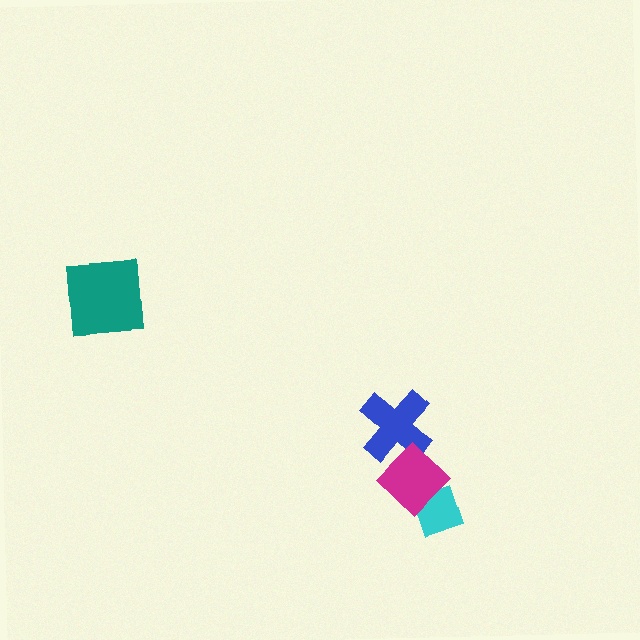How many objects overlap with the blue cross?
1 object overlaps with the blue cross.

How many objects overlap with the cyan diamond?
1 object overlaps with the cyan diamond.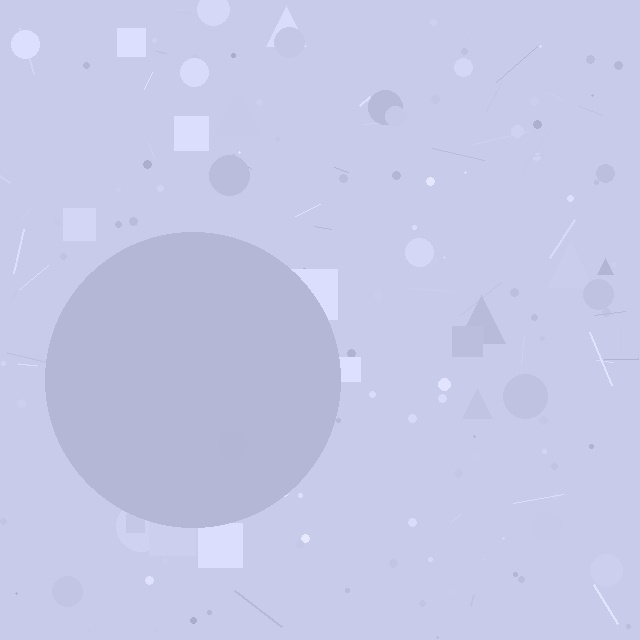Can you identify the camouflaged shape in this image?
The camouflaged shape is a circle.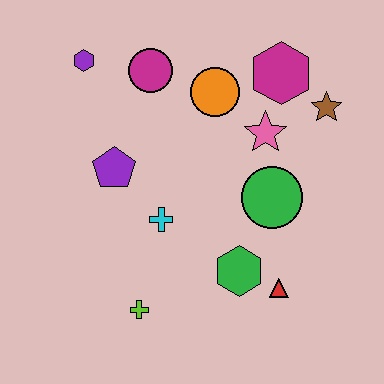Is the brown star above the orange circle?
No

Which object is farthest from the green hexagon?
The purple hexagon is farthest from the green hexagon.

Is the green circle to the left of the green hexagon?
No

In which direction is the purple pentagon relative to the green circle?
The purple pentagon is to the left of the green circle.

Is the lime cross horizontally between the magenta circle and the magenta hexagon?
No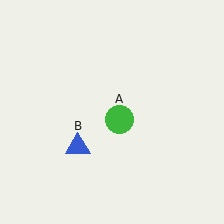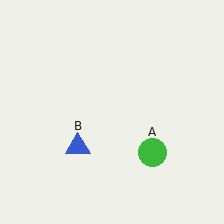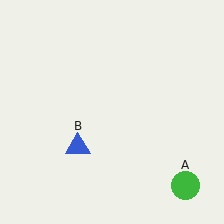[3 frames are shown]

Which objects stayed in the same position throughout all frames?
Blue triangle (object B) remained stationary.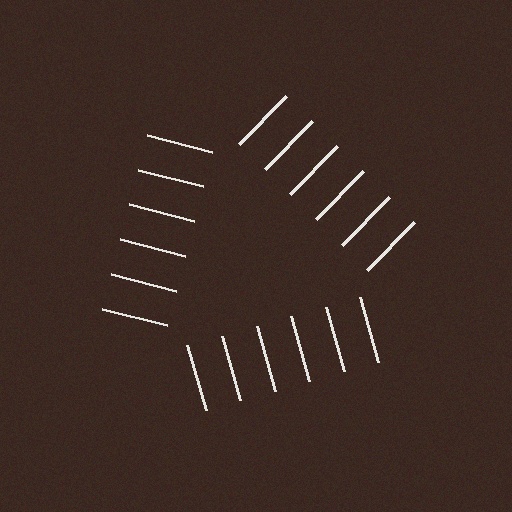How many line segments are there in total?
18 — 6 along each of the 3 edges.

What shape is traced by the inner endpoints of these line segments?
An illusory triangle — the line segments terminate on its edges but no continuous stroke is drawn.